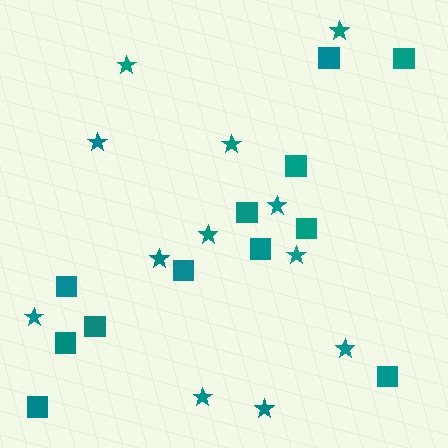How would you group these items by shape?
There are 2 groups: one group of stars (12) and one group of squares (12).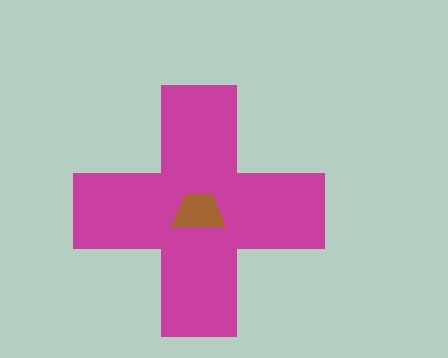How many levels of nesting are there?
2.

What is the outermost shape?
The magenta cross.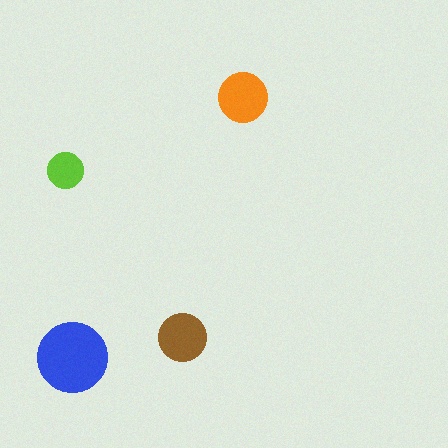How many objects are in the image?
There are 4 objects in the image.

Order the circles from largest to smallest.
the blue one, the orange one, the brown one, the lime one.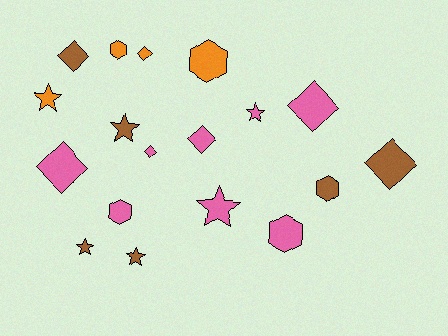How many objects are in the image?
There are 18 objects.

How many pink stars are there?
There are 2 pink stars.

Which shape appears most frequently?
Diamond, with 7 objects.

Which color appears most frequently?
Pink, with 8 objects.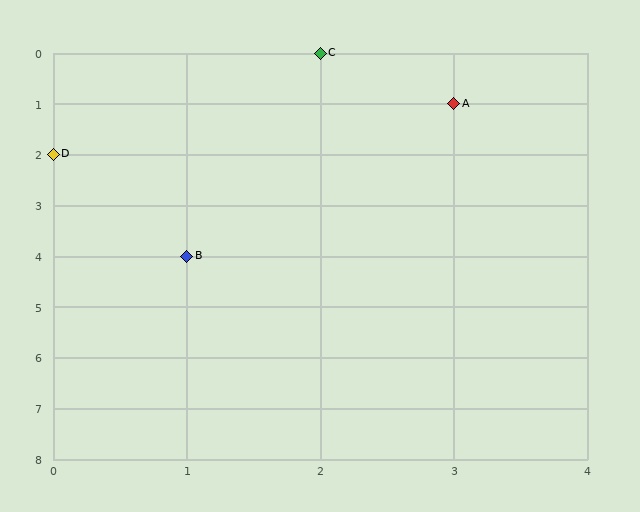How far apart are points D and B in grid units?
Points D and B are 1 column and 2 rows apart (about 2.2 grid units diagonally).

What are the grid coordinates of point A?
Point A is at grid coordinates (3, 1).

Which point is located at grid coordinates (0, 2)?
Point D is at (0, 2).